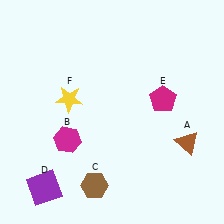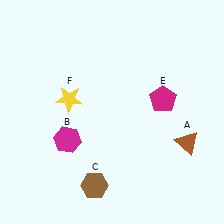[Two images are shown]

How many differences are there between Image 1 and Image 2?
There is 1 difference between the two images.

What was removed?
The purple square (D) was removed in Image 2.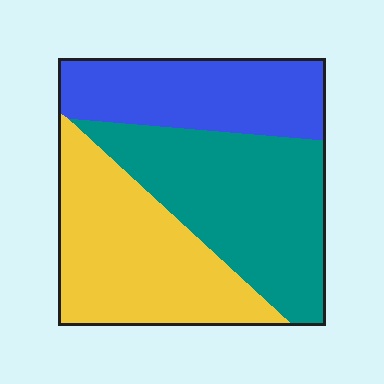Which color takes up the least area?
Blue, at roughly 25%.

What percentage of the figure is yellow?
Yellow takes up between a quarter and a half of the figure.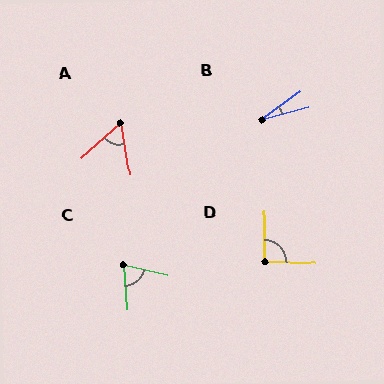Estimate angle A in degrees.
Approximately 57 degrees.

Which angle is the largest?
D, at approximately 92 degrees.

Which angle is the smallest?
B, at approximately 22 degrees.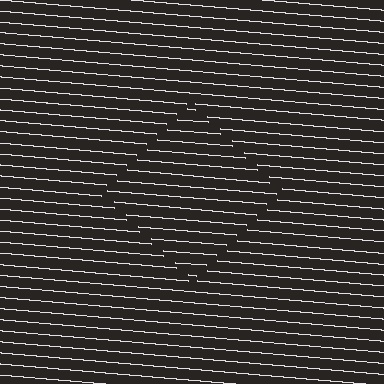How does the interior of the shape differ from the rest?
The interior of the shape contains the same grating, shifted by half a period — the contour is defined by the phase discontinuity where line-ends from the inner and outer gratings abut.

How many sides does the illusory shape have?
4 sides — the line-ends trace a square.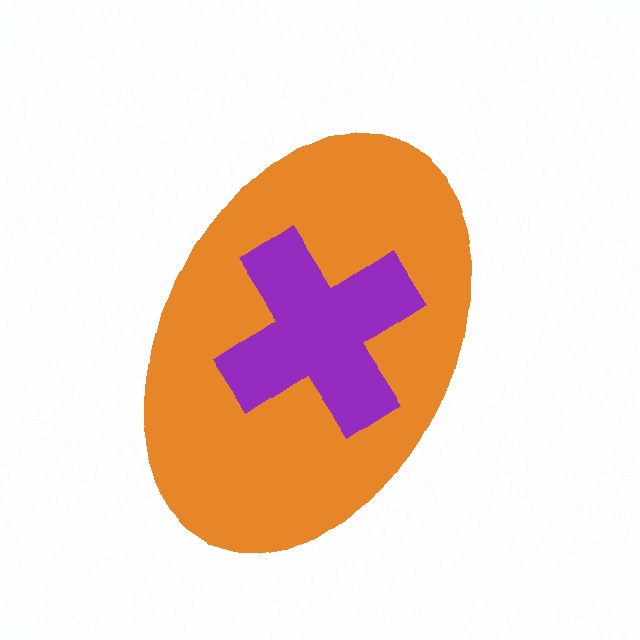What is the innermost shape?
The purple cross.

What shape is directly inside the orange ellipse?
The purple cross.